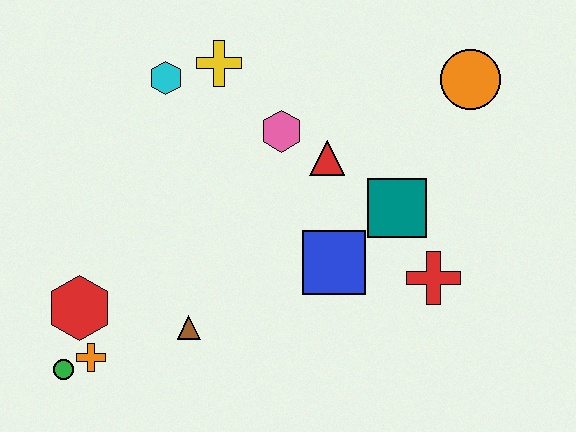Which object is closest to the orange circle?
The teal square is closest to the orange circle.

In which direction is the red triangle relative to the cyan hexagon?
The red triangle is to the right of the cyan hexagon.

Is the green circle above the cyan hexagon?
No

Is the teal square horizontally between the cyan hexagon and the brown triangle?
No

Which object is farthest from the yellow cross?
The green circle is farthest from the yellow cross.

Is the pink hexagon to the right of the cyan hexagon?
Yes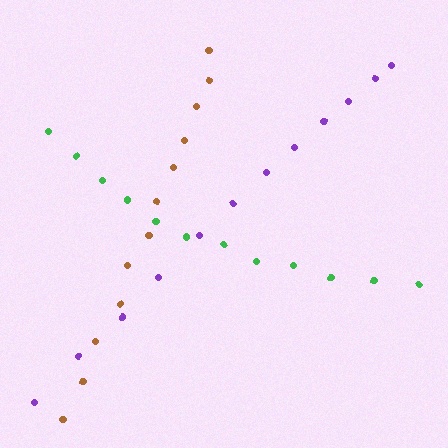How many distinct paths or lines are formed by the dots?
There are 3 distinct paths.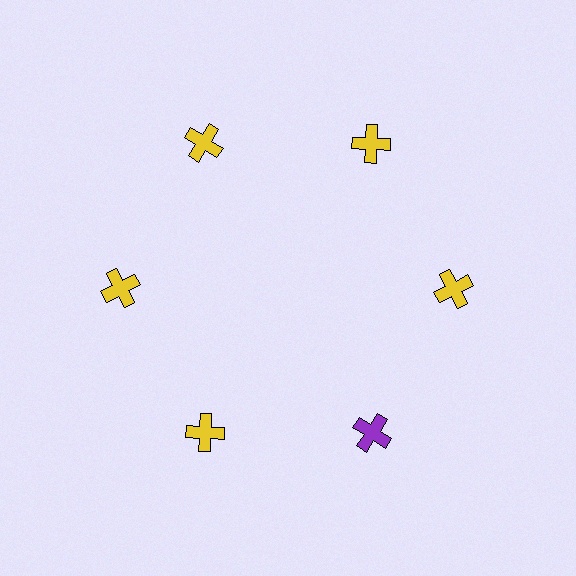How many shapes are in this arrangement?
There are 6 shapes arranged in a ring pattern.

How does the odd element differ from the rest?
It has a different color: purple instead of yellow.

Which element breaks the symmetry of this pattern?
The purple cross at roughly the 5 o'clock position breaks the symmetry. All other shapes are yellow crosses.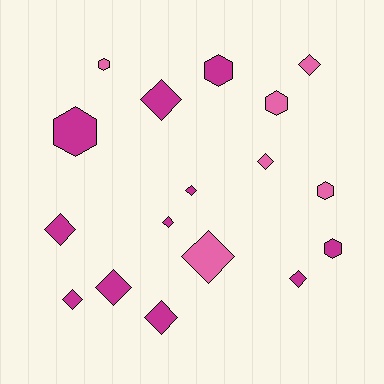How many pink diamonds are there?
There are 3 pink diamonds.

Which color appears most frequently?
Magenta, with 11 objects.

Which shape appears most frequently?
Diamond, with 11 objects.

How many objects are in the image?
There are 17 objects.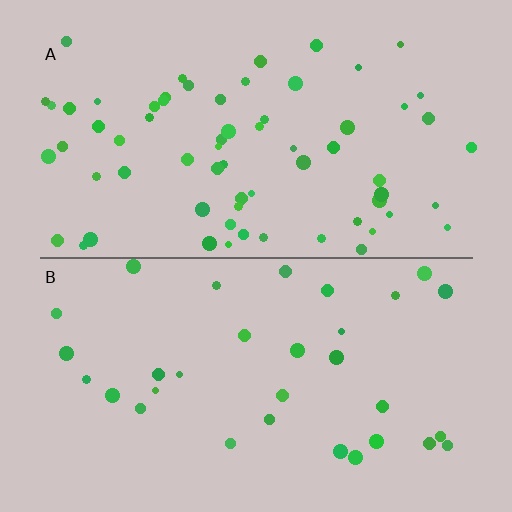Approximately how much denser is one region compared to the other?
Approximately 2.1× — region A over region B.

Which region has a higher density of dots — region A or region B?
A (the top).